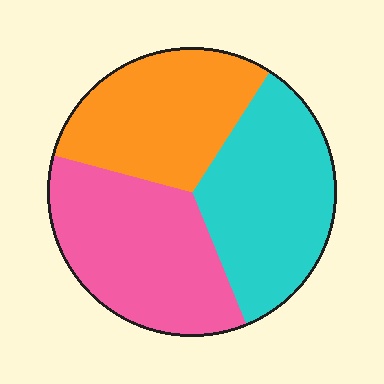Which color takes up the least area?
Orange, at roughly 30%.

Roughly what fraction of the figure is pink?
Pink covers around 35% of the figure.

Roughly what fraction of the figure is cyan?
Cyan covers roughly 35% of the figure.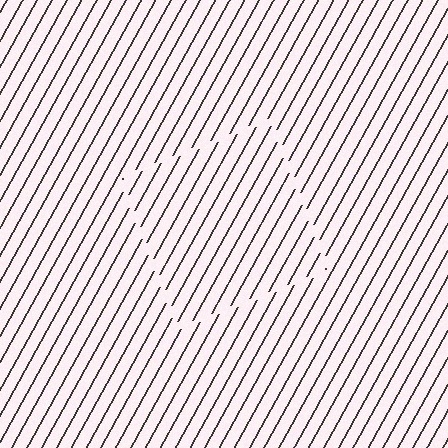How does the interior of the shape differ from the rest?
The interior of the shape contains the same grating, shifted by half a period — the contour is defined by the phase discontinuity where line-ends from the inner and outer gratings abut.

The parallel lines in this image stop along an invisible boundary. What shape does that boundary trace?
An illusory square. The interior of the shape contains the same grating, shifted by half a period — the contour is defined by the phase discontinuity where line-ends from the inner and outer gratings abut.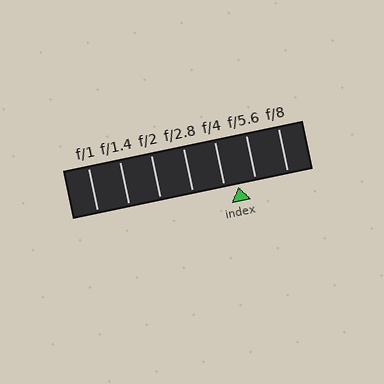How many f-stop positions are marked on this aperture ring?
There are 7 f-stop positions marked.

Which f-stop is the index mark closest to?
The index mark is closest to f/4.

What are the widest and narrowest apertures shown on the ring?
The widest aperture shown is f/1 and the narrowest is f/8.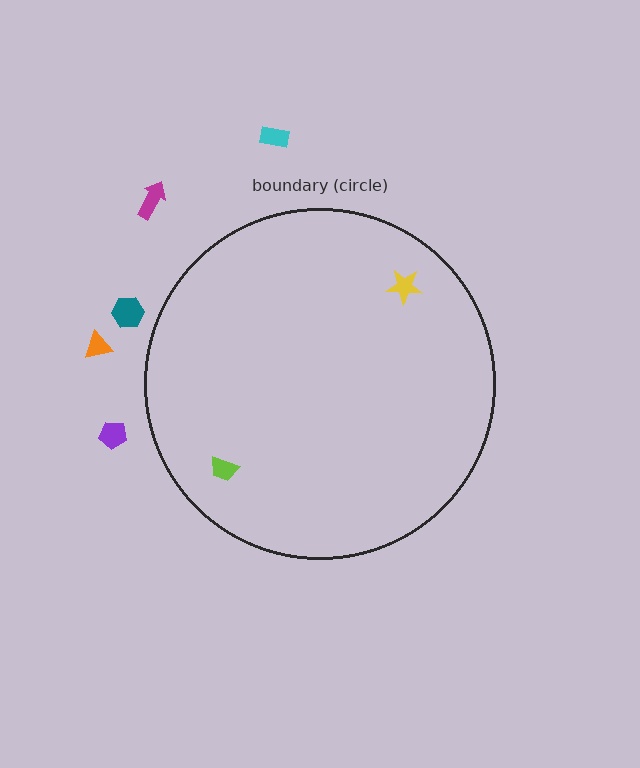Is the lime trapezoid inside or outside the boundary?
Inside.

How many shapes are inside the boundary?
2 inside, 5 outside.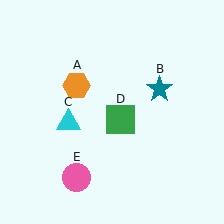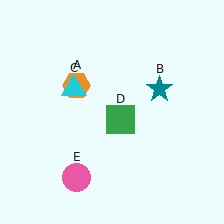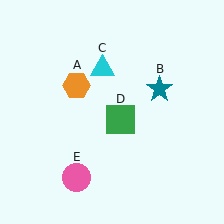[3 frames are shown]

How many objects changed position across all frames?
1 object changed position: cyan triangle (object C).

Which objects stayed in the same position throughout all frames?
Orange hexagon (object A) and teal star (object B) and green square (object D) and pink circle (object E) remained stationary.